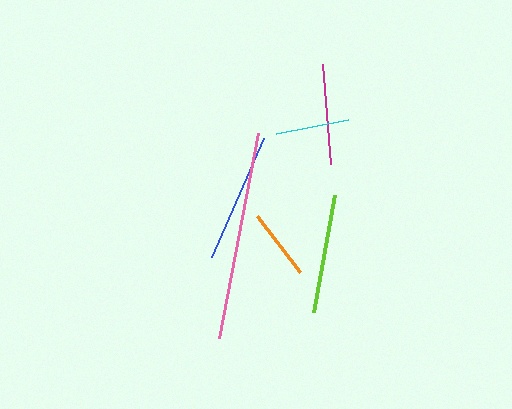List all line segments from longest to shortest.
From longest to shortest: pink, blue, lime, magenta, cyan, orange.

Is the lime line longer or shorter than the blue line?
The blue line is longer than the lime line.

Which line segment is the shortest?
The orange line is the shortest at approximately 72 pixels.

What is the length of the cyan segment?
The cyan segment is approximately 73 pixels long.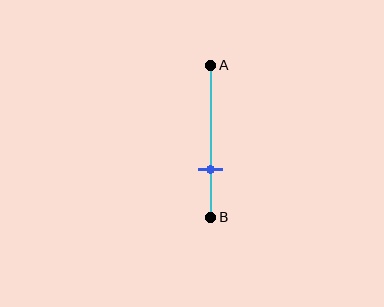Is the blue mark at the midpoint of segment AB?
No, the mark is at about 70% from A, not at the 50% midpoint.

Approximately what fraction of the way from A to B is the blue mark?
The blue mark is approximately 70% of the way from A to B.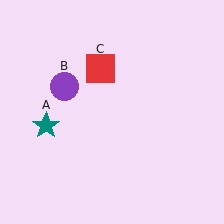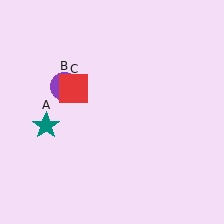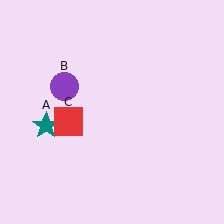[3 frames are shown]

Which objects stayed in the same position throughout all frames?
Teal star (object A) and purple circle (object B) remained stationary.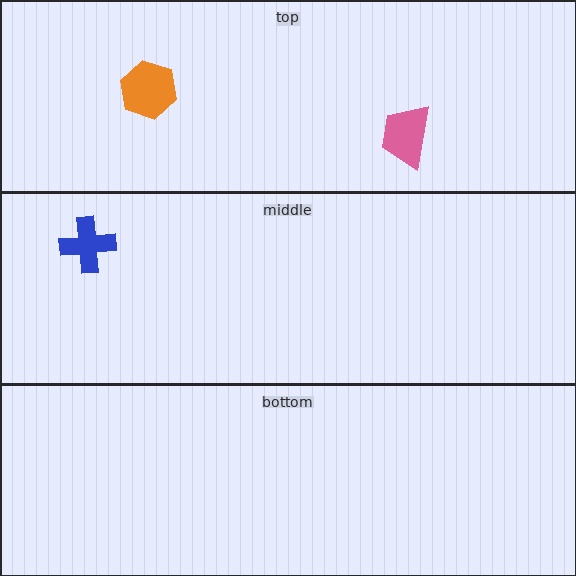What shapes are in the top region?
The orange hexagon, the pink trapezoid.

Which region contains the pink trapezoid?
The top region.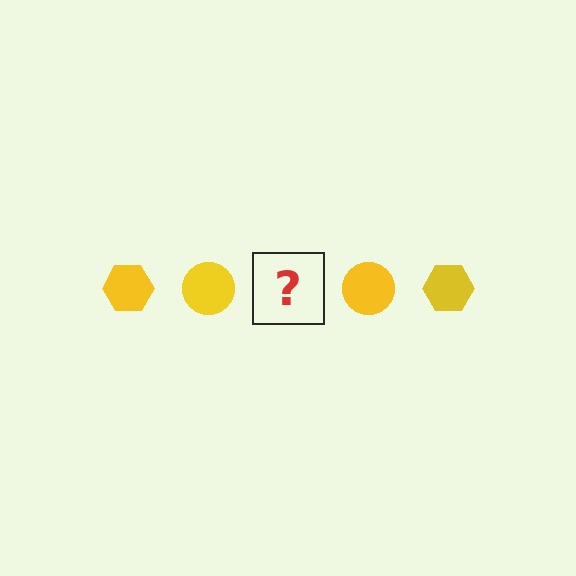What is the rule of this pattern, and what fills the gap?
The rule is that the pattern cycles through hexagon, circle shapes in yellow. The gap should be filled with a yellow hexagon.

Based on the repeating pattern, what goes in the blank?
The blank should be a yellow hexagon.